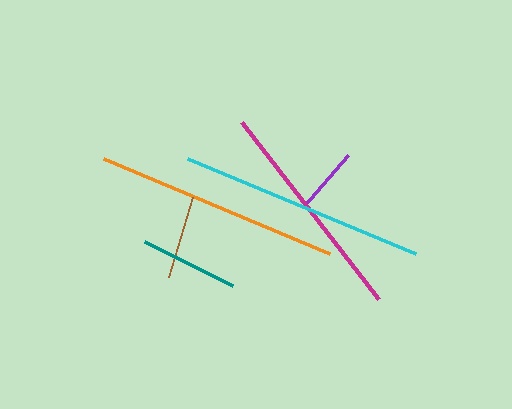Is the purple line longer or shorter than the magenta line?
The magenta line is longer than the purple line.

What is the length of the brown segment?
The brown segment is approximately 83 pixels long.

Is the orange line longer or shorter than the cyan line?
The cyan line is longer than the orange line.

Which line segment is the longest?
The cyan line is the longest at approximately 247 pixels.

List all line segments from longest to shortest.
From longest to shortest: cyan, orange, magenta, teal, brown, purple.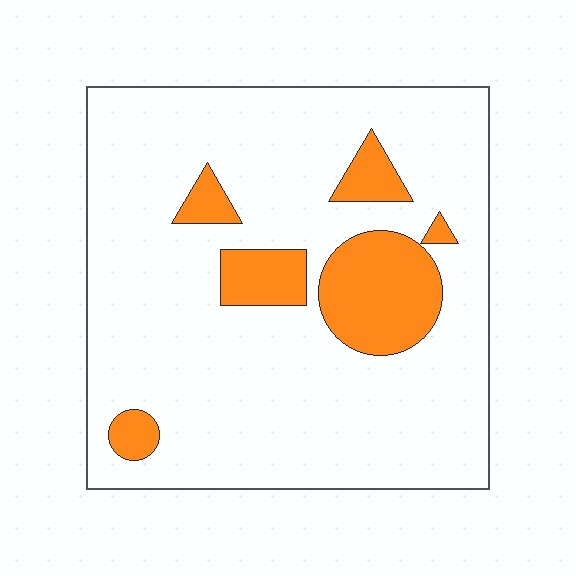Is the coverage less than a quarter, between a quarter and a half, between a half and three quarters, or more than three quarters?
Less than a quarter.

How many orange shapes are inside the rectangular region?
6.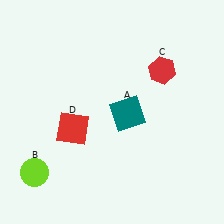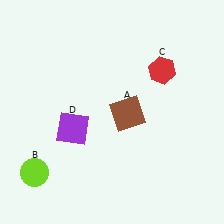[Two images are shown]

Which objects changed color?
A changed from teal to brown. D changed from red to purple.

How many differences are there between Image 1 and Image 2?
There are 2 differences between the two images.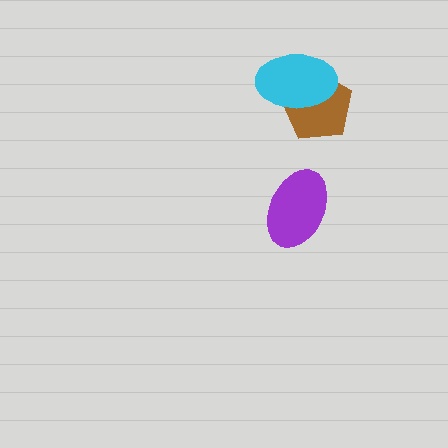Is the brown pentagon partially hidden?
Yes, it is partially covered by another shape.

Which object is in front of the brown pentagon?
The cyan ellipse is in front of the brown pentagon.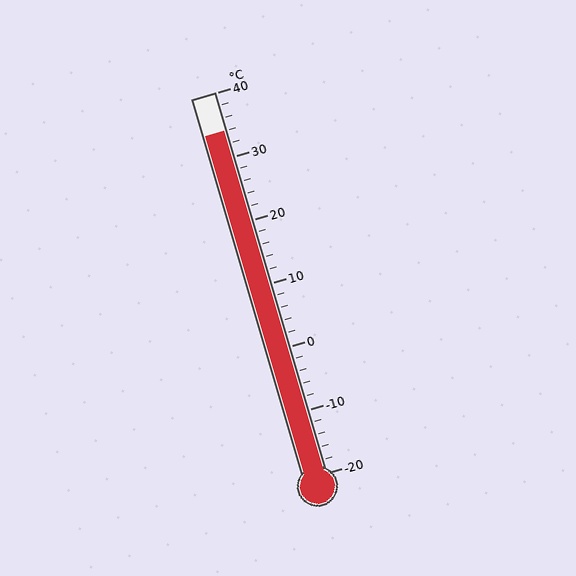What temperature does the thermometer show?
The thermometer shows approximately 34°C.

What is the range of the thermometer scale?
The thermometer scale ranges from -20°C to 40°C.